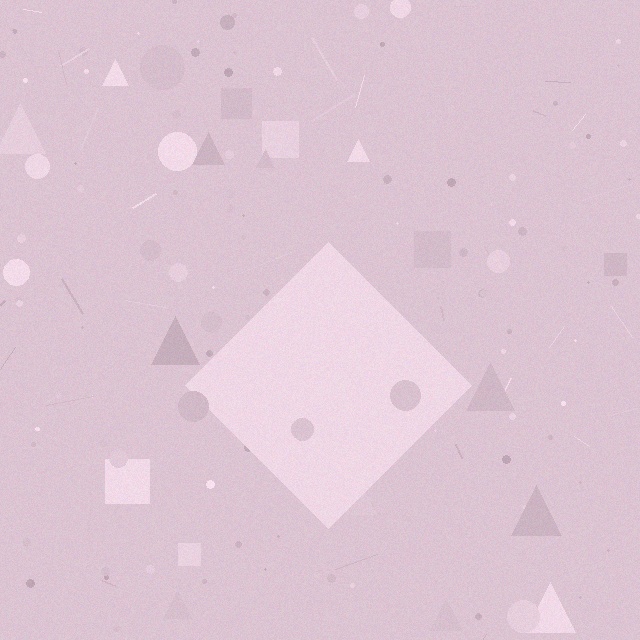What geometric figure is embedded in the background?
A diamond is embedded in the background.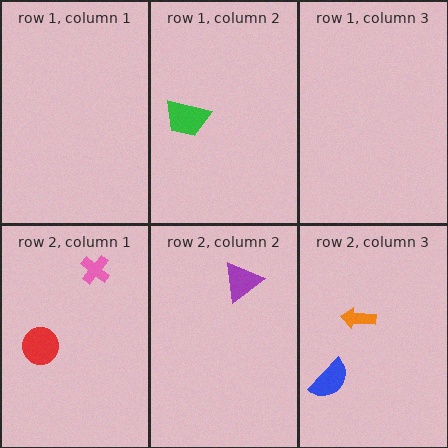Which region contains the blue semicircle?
The row 2, column 3 region.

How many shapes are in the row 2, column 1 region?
2.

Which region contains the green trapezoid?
The row 1, column 2 region.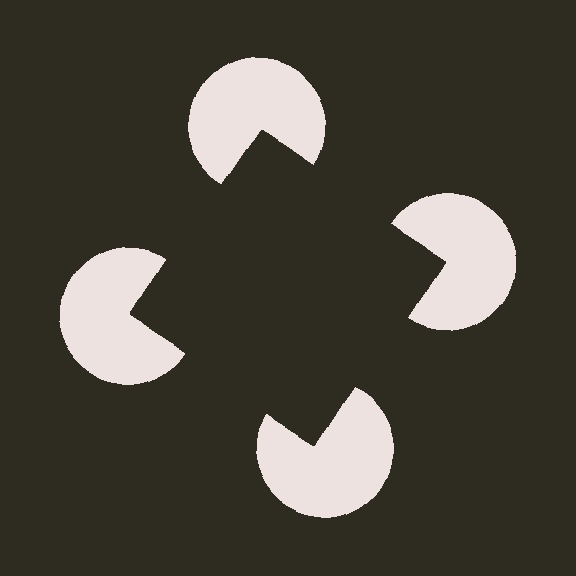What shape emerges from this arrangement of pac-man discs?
An illusory square — its edges are inferred from the aligned wedge cuts in the pac-man discs, not physically drawn.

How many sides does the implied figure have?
4 sides.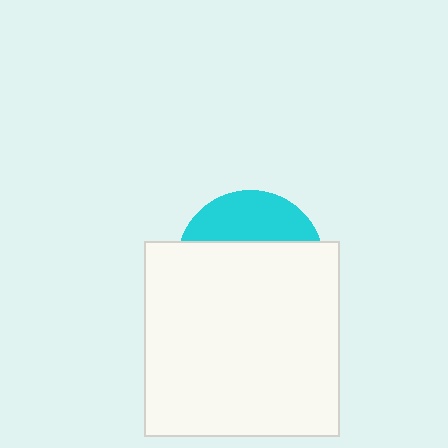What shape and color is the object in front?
The object in front is a white square.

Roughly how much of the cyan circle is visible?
A small part of it is visible (roughly 32%).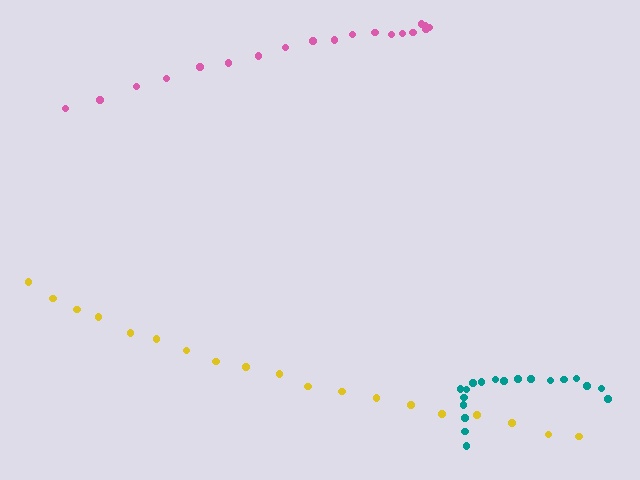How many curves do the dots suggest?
There are 3 distinct paths.